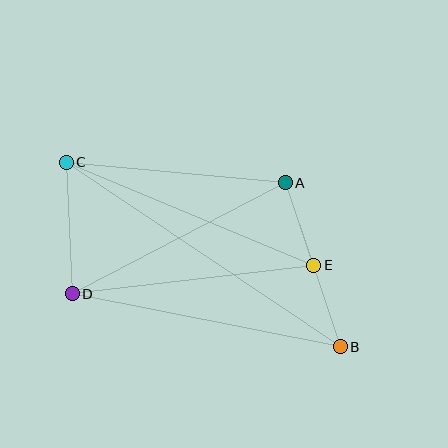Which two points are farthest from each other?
Points B and C are farthest from each other.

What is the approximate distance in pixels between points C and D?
The distance between C and D is approximately 132 pixels.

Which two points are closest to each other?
Points B and E are closest to each other.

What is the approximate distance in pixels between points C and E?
The distance between C and E is approximately 268 pixels.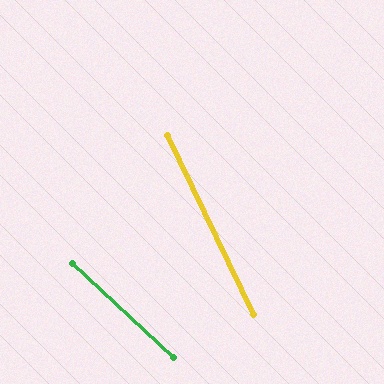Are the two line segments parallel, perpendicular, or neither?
Neither parallel nor perpendicular — they differ by about 21°.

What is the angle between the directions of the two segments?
Approximately 21 degrees.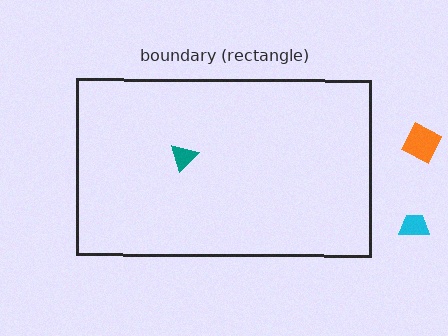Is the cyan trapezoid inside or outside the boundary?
Outside.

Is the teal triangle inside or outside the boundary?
Inside.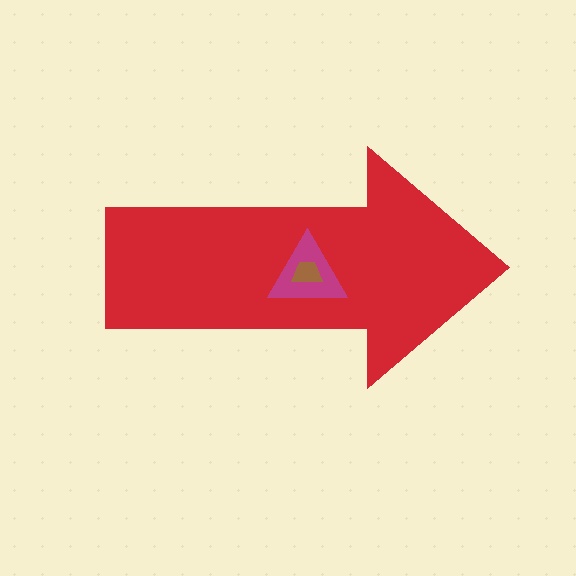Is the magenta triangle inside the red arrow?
Yes.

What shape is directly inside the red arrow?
The magenta triangle.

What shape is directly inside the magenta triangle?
The brown trapezoid.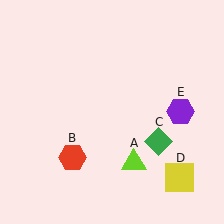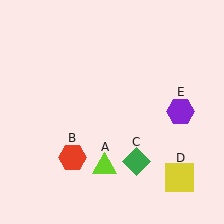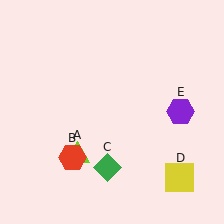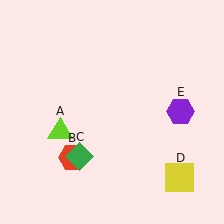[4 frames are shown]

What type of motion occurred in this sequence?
The lime triangle (object A), green diamond (object C) rotated clockwise around the center of the scene.